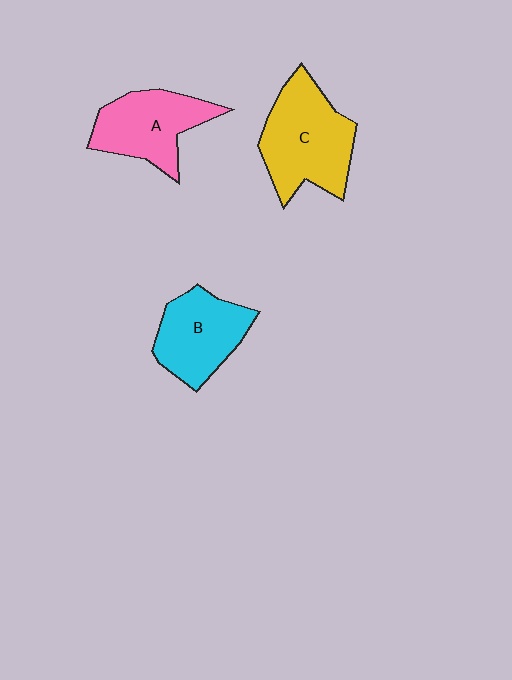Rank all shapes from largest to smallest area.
From largest to smallest: C (yellow), A (pink), B (cyan).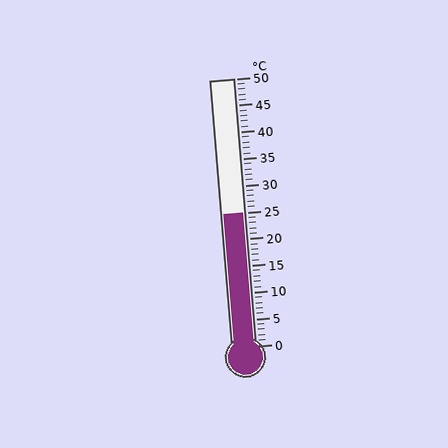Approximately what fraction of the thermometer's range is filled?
The thermometer is filled to approximately 50% of its range.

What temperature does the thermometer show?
The thermometer shows approximately 25°C.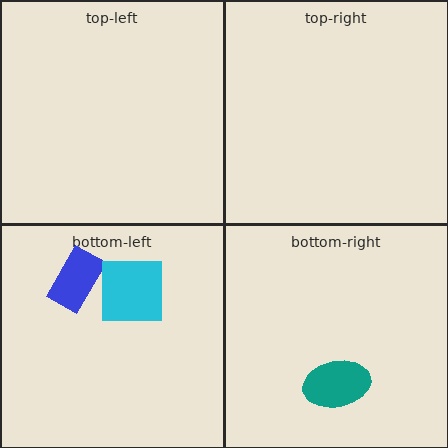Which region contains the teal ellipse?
The bottom-right region.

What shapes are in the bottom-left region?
The blue rectangle, the cyan square.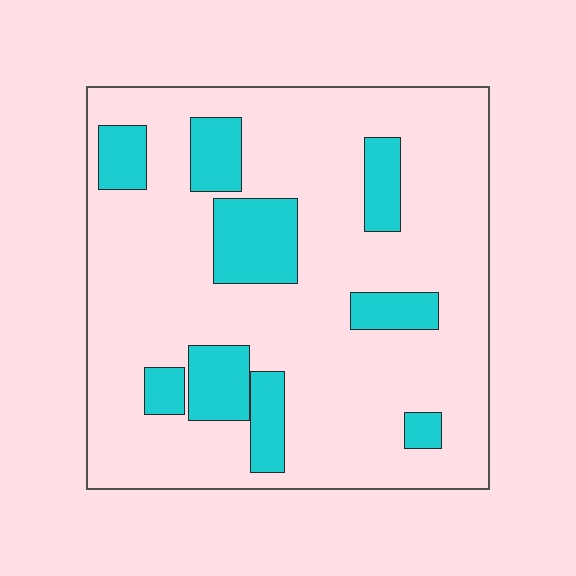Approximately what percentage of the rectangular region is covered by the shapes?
Approximately 20%.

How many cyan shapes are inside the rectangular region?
9.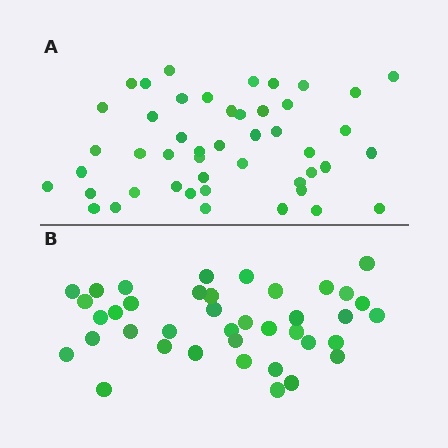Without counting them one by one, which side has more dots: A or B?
Region A (the top region) has more dots.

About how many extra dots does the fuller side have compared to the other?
Region A has roughly 8 or so more dots than region B.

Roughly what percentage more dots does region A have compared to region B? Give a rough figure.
About 20% more.